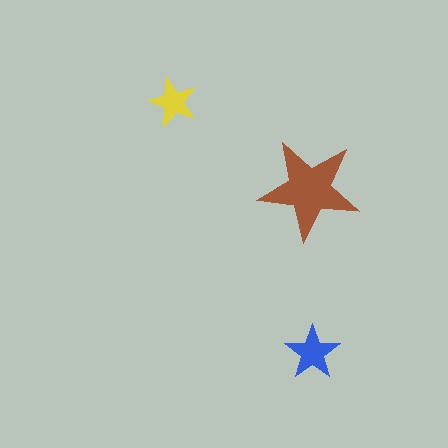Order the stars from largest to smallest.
the brown one, the blue one, the yellow one.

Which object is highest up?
The yellow star is topmost.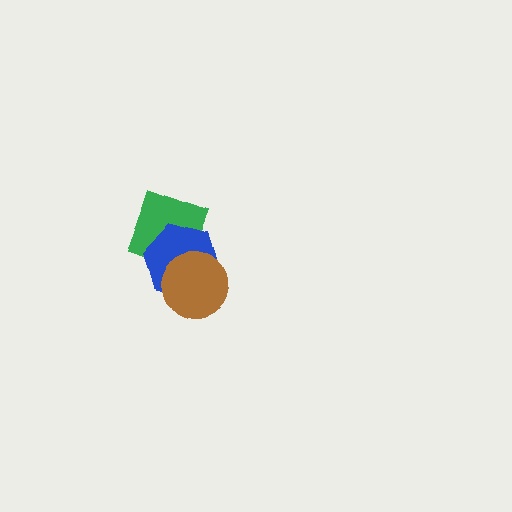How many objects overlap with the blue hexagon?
2 objects overlap with the blue hexagon.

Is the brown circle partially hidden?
No, no other shape covers it.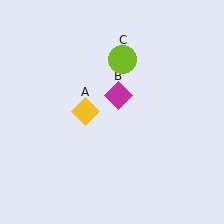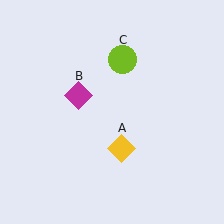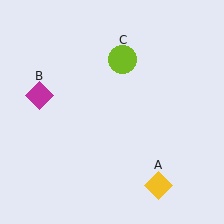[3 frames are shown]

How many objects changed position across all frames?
2 objects changed position: yellow diamond (object A), magenta diamond (object B).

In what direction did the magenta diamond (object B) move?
The magenta diamond (object B) moved left.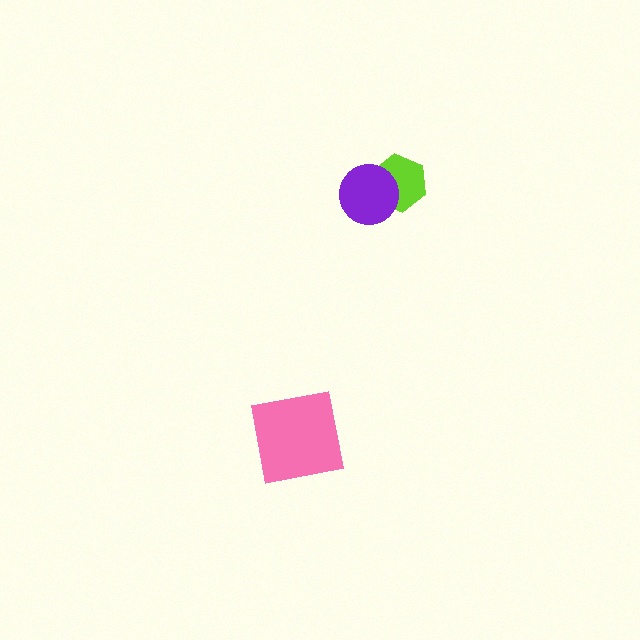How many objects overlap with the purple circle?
1 object overlaps with the purple circle.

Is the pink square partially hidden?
No, no other shape covers it.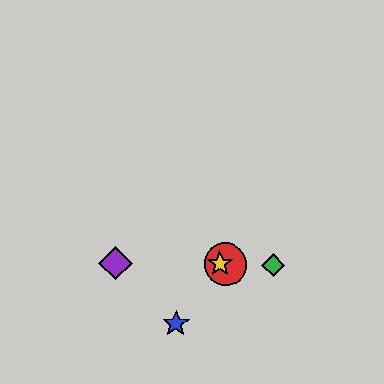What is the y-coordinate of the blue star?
The blue star is at y≈324.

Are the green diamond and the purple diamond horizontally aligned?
Yes, both are at y≈265.